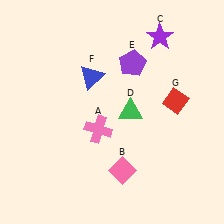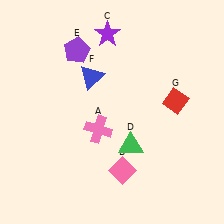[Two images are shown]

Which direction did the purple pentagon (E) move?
The purple pentagon (E) moved left.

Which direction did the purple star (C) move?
The purple star (C) moved left.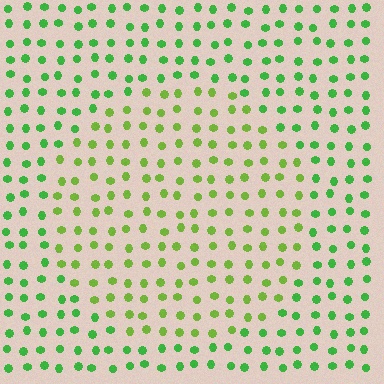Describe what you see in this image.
The image is filled with small green elements in a uniform arrangement. A circle-shaped region is visible where the elements are tinted to a slightly different hue, forming a subtle color boundary.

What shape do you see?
I see a circle.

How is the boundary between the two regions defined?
The boundary is defined purely by a slight shift in hue (about 30 degrees). Spacing, size, and orientation are identical on both sides.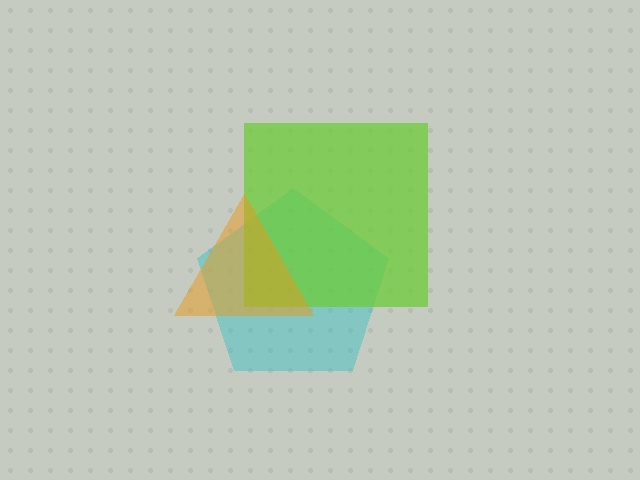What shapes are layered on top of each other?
The layered shapes are: a cyan pentagon, a lime square, an orange triangle.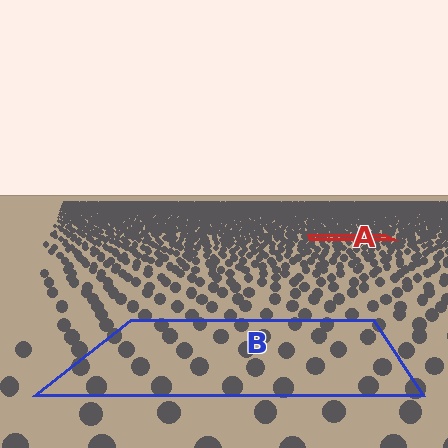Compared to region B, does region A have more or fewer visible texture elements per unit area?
Region A has more texture elements per unit area — they are packed more densely because it is farther away.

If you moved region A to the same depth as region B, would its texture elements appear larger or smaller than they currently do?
They would appear larger. At a closer depth, the same texture elements are projected at a bigger on-screen size.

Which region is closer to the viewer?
Region B is closer. The texture elements there are larger and more spread out.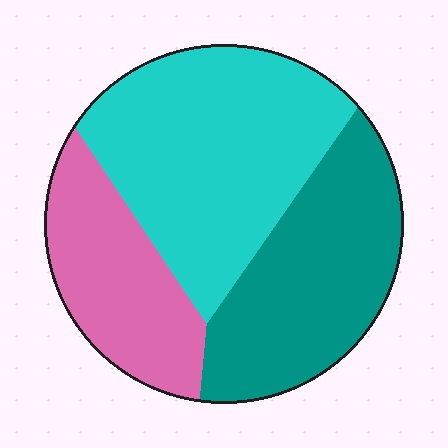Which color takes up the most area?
Cyan, at roughly 45%.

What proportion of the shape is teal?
Teal covers 33% of the shape.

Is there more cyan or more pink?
Cyan.